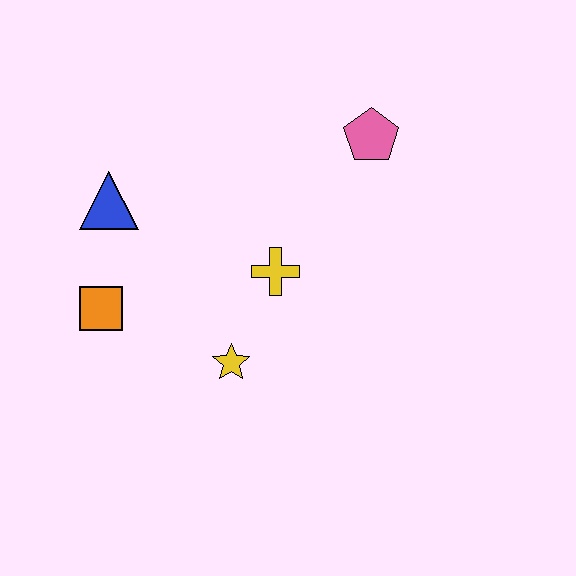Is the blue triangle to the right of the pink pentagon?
No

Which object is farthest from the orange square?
The pink pentagon is farthest from the orange square.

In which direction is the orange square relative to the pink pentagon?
The orange square is to the left of the pink pentagon.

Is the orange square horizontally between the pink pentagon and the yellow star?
No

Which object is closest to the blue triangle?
The orange square is closest to the blue triangle.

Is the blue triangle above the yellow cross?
Yes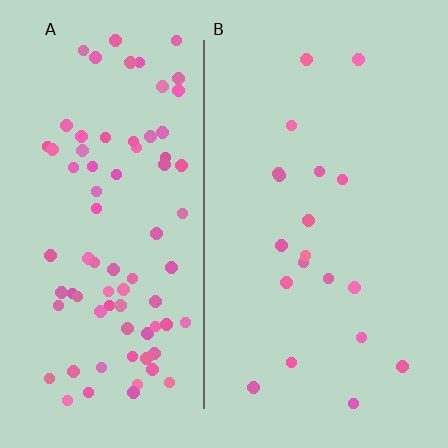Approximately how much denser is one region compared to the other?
Approximately 4.1× — region A over region B.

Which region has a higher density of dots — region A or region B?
A (the left).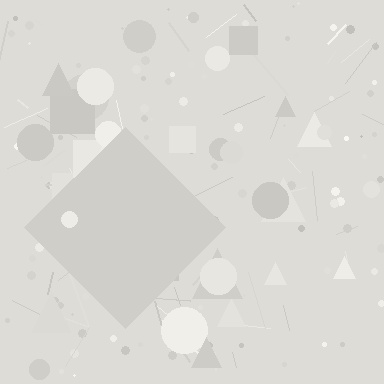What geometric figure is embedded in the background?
A diamond is embedded in the background.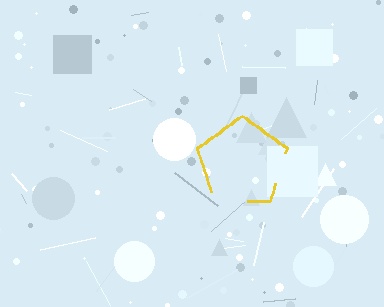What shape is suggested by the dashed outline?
The dashed outline suggests a pentagon.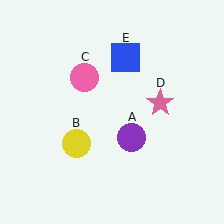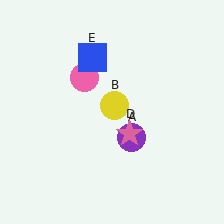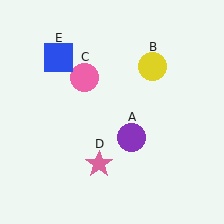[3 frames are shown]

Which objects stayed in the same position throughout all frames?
Purple circle (object A) and pink circle (object C) remained stationary.